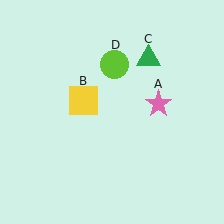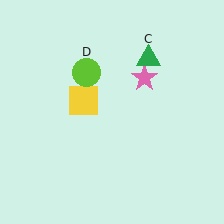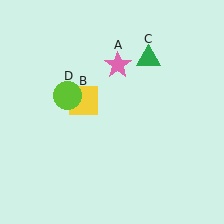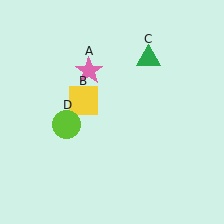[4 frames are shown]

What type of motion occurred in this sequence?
The pink star (object A), lime circle (object D) rotated counterclockwise around the center of the scene.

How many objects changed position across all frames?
2 objects changed position: pink star (object A), lime circle (object D).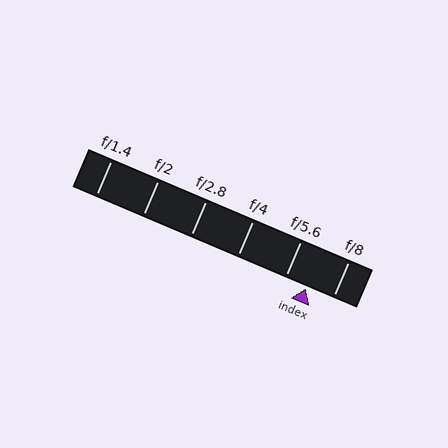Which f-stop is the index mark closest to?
The index mark is closest to f/5.6.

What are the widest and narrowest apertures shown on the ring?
The widest aperture shown is f/1.4 and the narrowest is f/8.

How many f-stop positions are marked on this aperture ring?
There are 6 f-stop positions marked.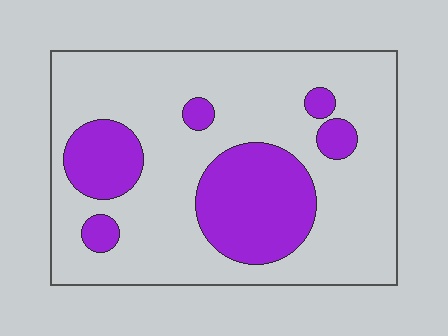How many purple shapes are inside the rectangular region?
6.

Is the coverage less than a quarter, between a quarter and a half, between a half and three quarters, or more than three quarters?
Between a quarter and a half.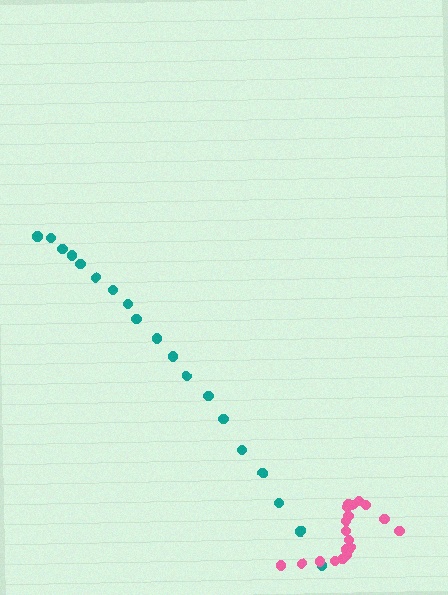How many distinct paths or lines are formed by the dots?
There are 2 distinct paths.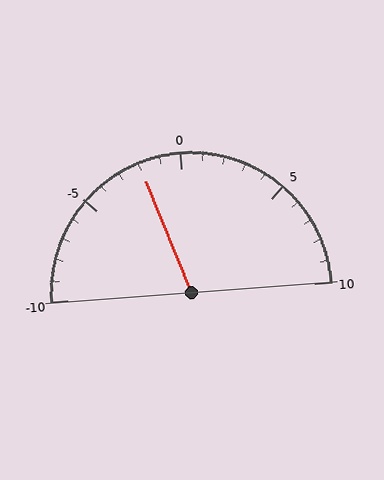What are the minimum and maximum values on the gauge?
The gauge ranges from -10 to 10.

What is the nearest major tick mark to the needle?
The nearest major tick mark is 0.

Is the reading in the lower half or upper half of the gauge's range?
The reading is in the lower half of the range (-10 to 10).